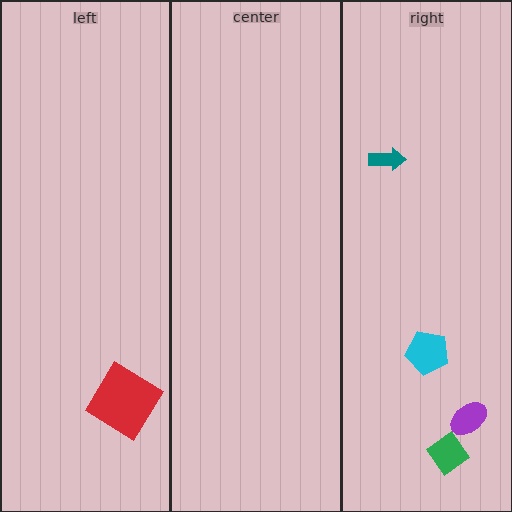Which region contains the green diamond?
The right region.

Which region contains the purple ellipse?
The right region.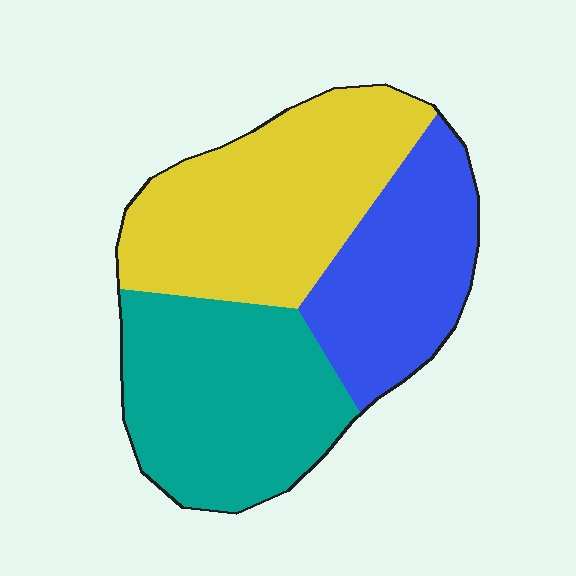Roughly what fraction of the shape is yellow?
Yellow takes up between a third and a half of the shape.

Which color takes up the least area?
Blue, at roughly 25%.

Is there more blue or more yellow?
Yellow.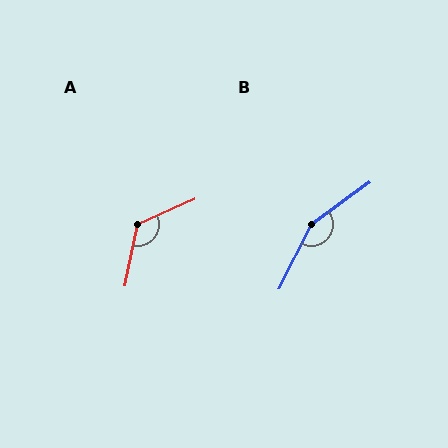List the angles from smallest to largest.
A (125°), B (152°).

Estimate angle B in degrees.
Approximately 152 degrees.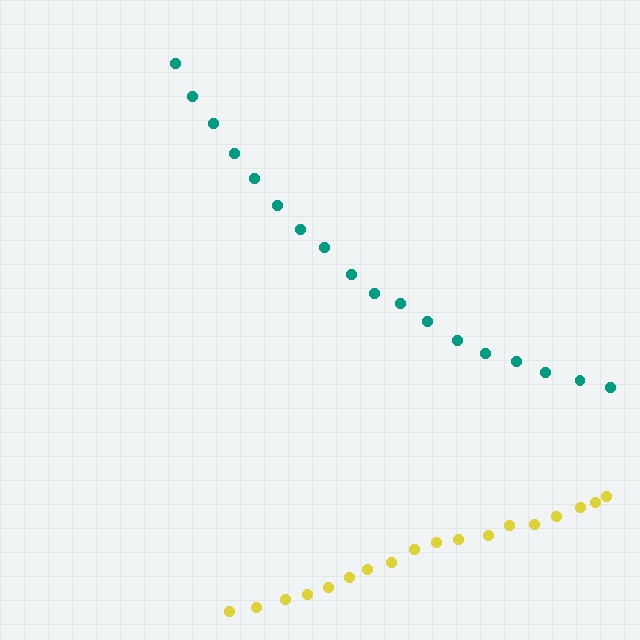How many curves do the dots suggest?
There are 2 distinct paths.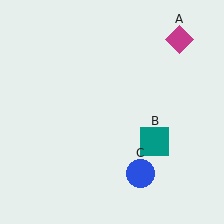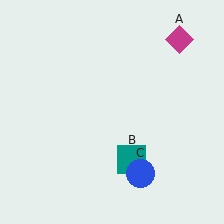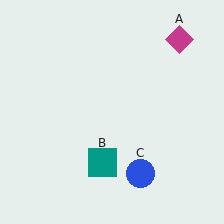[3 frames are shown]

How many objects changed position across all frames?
1 object changed position: teal square (object B).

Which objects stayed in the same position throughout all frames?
Magenta diamond (object A) and blue circle (object C) remained stationary.